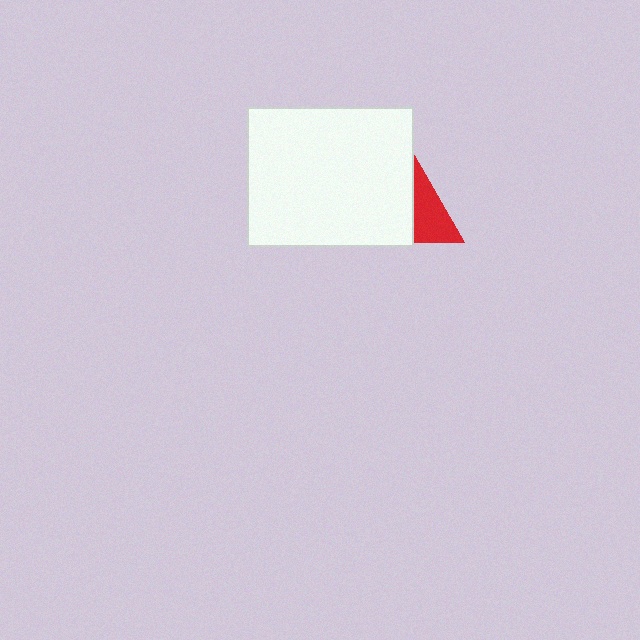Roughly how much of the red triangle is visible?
A small part of it is visible (roughly 34%).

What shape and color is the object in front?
The object in front is a white rectangle.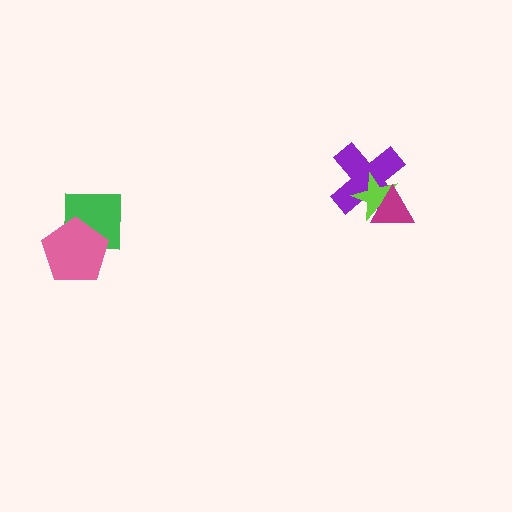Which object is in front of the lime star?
The magenta triangle is in front of the lime star.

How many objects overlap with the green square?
1 object overlaps with the green square.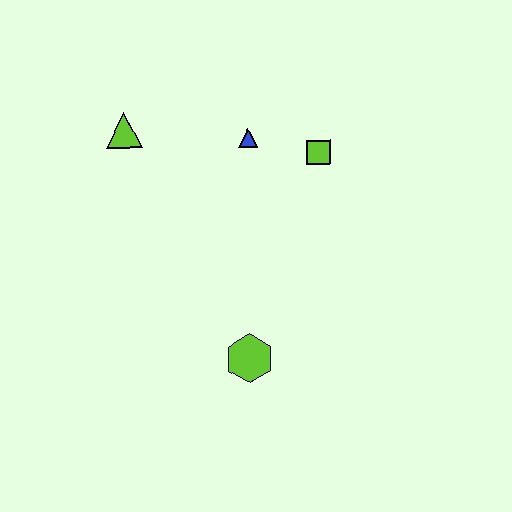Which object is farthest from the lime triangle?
The lime hexagon is farthest from the lime triangle.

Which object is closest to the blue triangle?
The lime square is closest to the blue triangle.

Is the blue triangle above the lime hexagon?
Yes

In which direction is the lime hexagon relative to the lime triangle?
The lime hexagon is below the lime triangle.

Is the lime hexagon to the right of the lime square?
No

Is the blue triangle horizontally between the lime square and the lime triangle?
Yes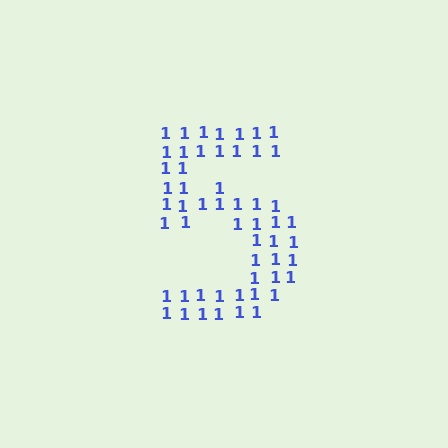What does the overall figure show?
The overall figure shows the digit 5.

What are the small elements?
The small elements are digit 1's.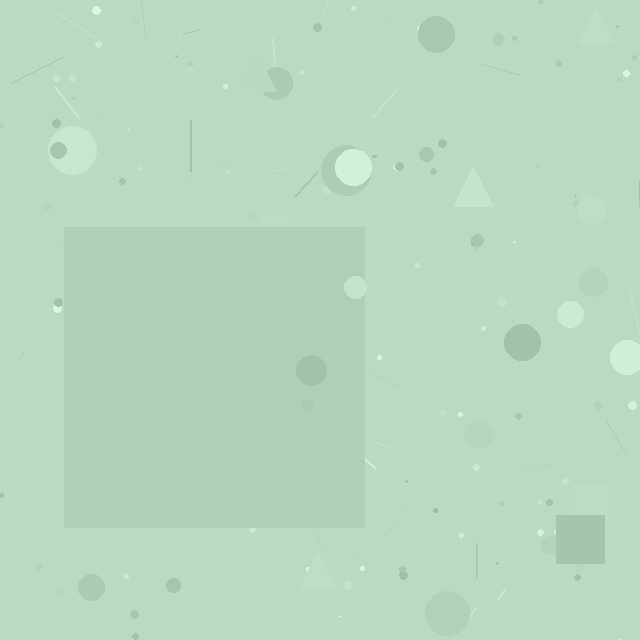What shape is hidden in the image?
A square is hidden in the image.